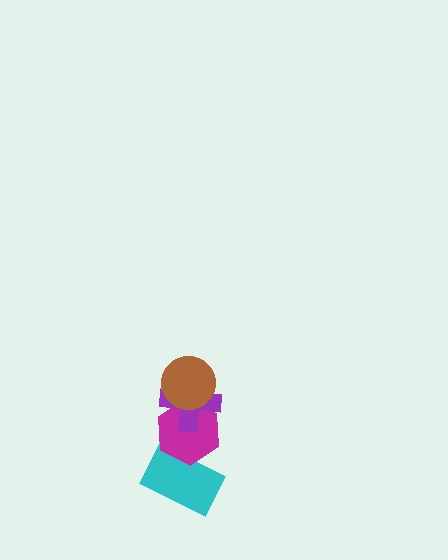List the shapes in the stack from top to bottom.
From top to bottom: the brown circle, the purple cross, the magenta hexagon, the cyan rectangle.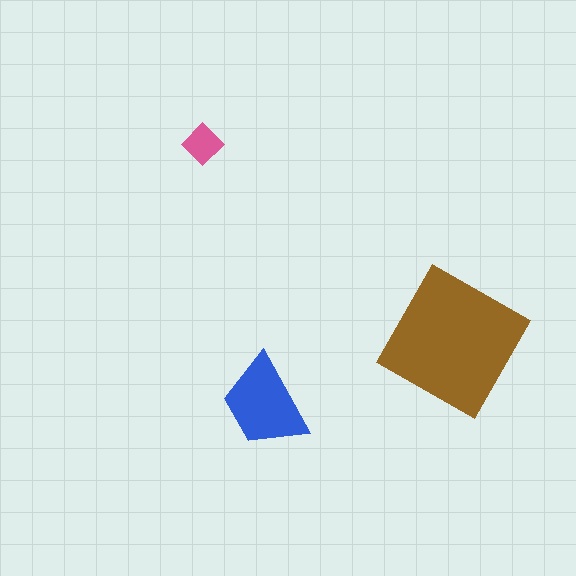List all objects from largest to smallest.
The brown square, the blue trapezoid, the pink diamond.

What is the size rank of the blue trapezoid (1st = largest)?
2nd.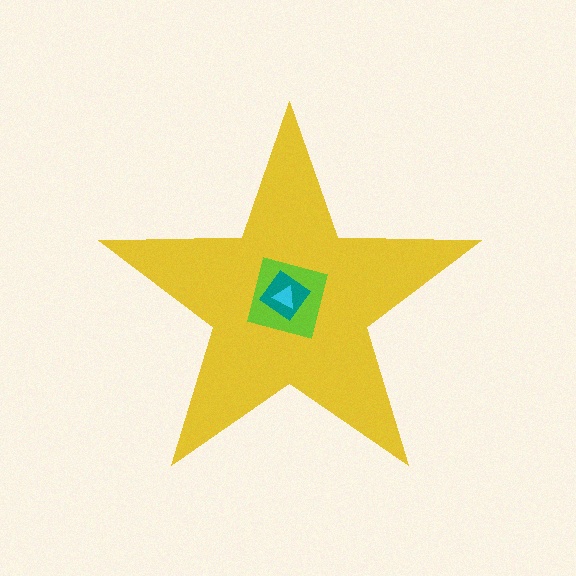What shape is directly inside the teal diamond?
The cyan triangle.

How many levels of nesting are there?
4.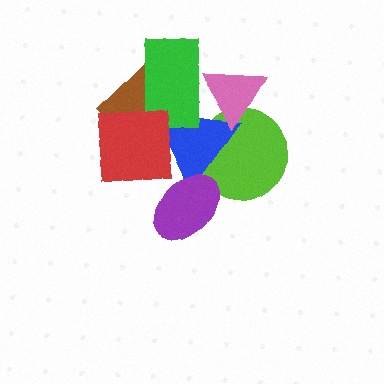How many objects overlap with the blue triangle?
6 objects overlap with the blue triangle.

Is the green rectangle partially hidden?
Yes, it is partially covered by another shape.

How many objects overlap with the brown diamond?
3 objects overlap with the brown diamond.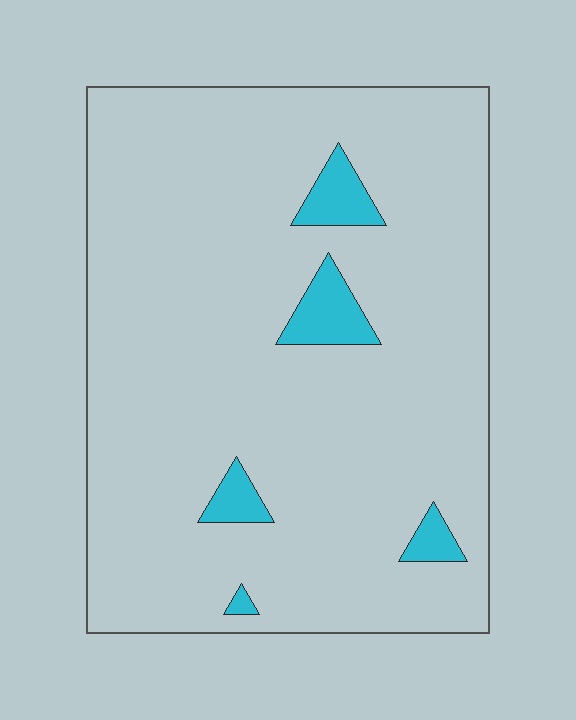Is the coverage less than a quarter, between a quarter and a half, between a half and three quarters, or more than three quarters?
Less than a quarter.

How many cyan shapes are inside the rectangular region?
5.